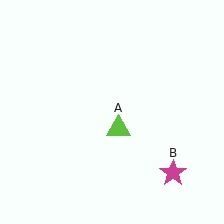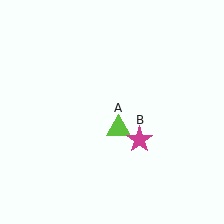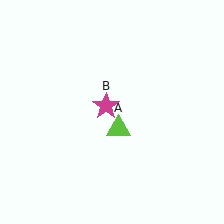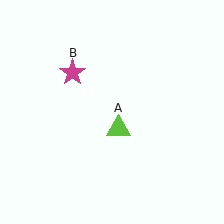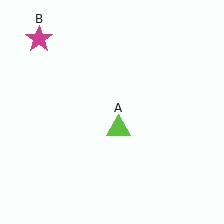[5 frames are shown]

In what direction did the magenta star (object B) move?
The magenta star (object B) moved up and to the left.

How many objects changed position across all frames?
1 object changed position: magenta star (object B).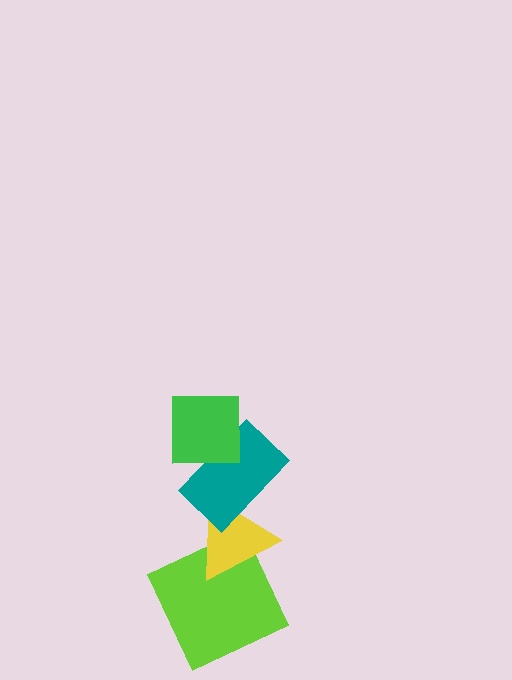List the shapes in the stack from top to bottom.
From top to bottom: the green square, the teal rectangle, the yellow triangle, the lime square.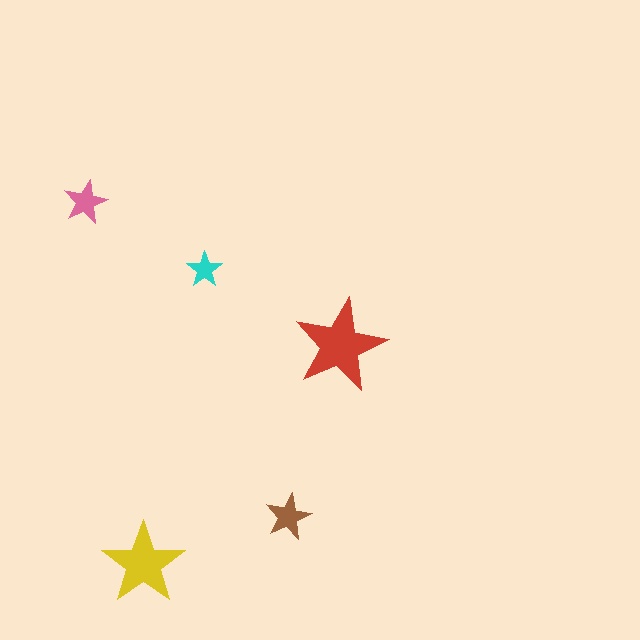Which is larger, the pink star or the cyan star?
The pink one.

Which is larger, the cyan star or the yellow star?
The yellow one.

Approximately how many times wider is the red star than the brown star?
About 2 times wider.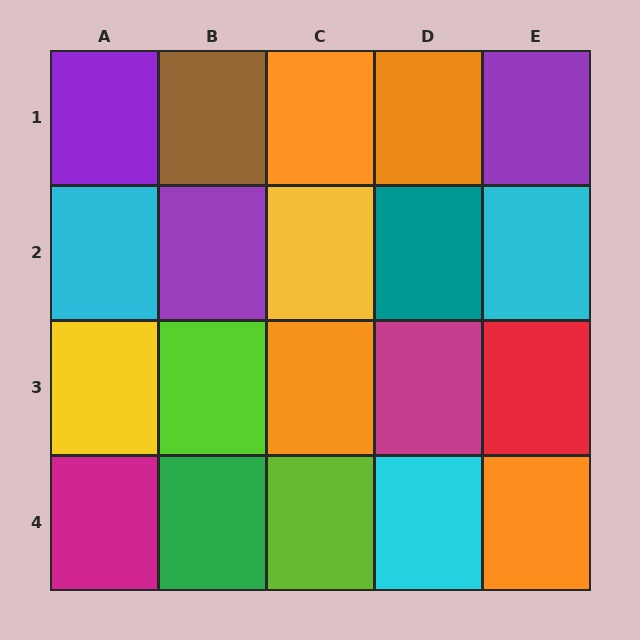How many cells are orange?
4 cells are orange.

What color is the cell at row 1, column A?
Purple.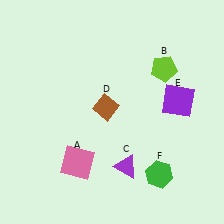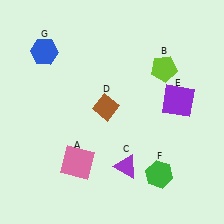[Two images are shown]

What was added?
A blue hexagon (G) was added in Image 2.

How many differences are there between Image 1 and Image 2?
There is 1 difference between the two images.